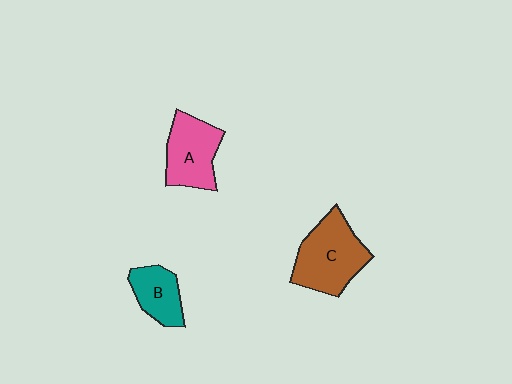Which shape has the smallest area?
Shape B (teal).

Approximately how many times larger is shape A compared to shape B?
Approximately 1.4 times.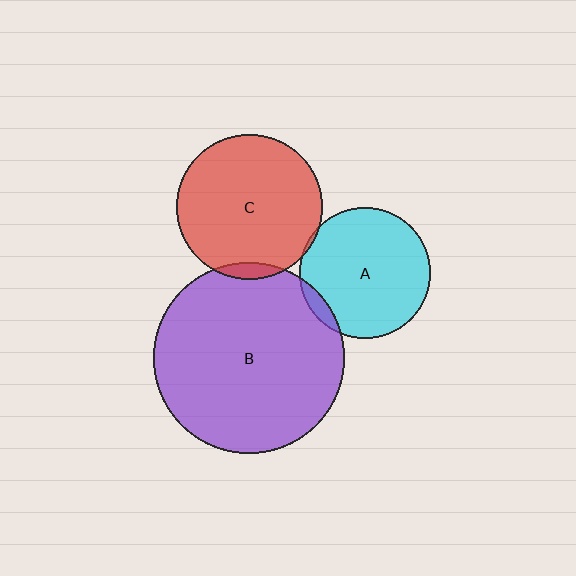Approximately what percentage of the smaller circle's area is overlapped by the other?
Approximately 5%.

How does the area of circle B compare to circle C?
Approximately 1.7 times.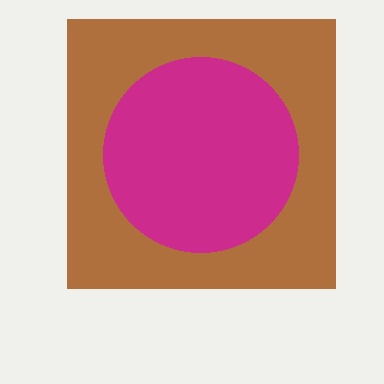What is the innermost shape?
The magenta circle.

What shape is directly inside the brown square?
The magenta circle.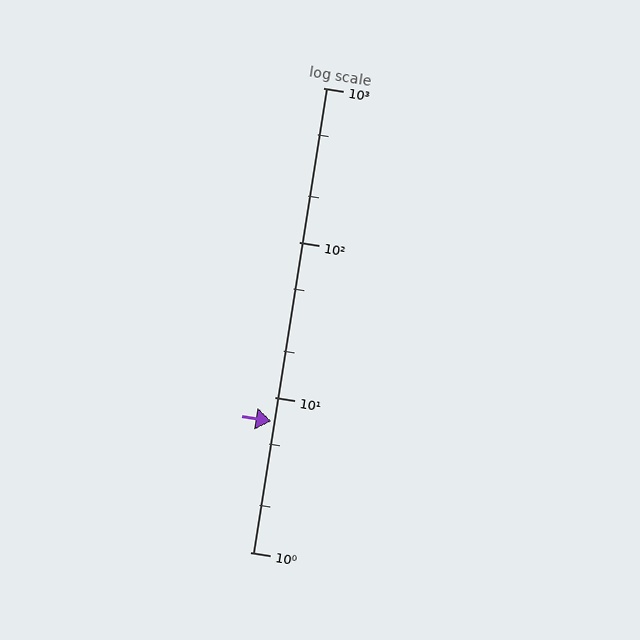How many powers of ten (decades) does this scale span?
The scale spans 3 decades, from 1 to 1000.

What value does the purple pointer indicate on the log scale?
The pointer indicates approximately 7.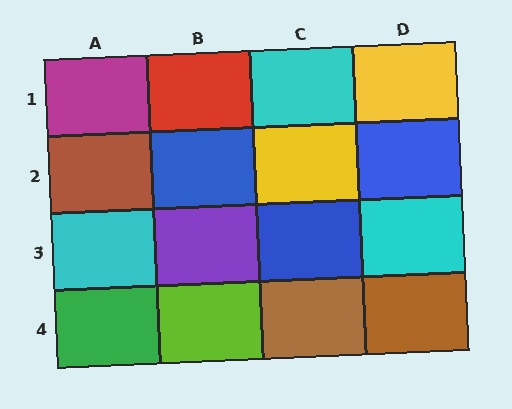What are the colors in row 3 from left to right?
Cyan, purple, blue, cyan.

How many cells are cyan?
3 cells are cyan.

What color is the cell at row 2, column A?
Brown.